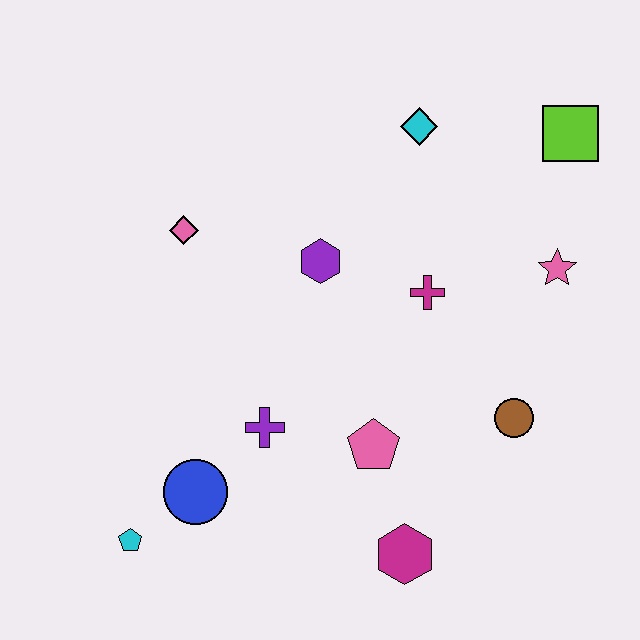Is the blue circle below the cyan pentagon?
No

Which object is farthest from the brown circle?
The cyan pentagon is farthest from the brown circle.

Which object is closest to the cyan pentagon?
The blue circle is closest to the cyan pentagon.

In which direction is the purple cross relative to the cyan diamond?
The purple cross is below the cyan diamond.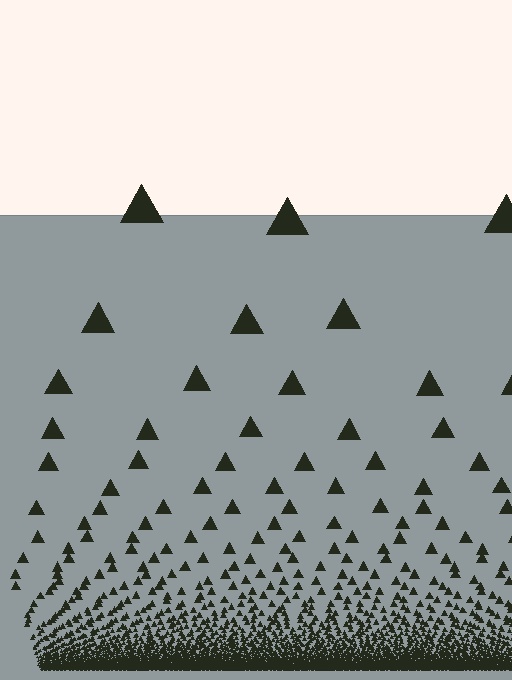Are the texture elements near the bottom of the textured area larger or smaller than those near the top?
Smaller. The gradient is inverted — elements near the bottom are smaller and denser.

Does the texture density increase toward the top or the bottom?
Density increases toward the bottom.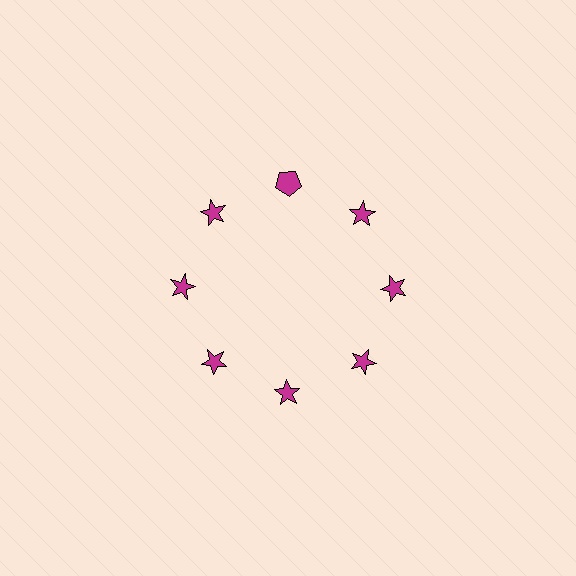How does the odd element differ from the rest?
It has a different shape: pentagon instead of star.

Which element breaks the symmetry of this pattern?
The magenta pentagon at roughly the 12 o'clock position breaks the symmetry. All other shapes are magenta stars.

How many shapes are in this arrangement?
There are 8 shapes arranged in a ring pattern.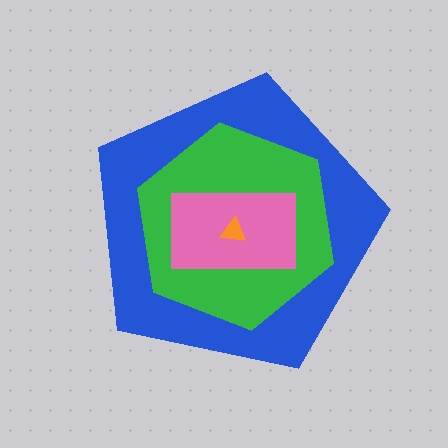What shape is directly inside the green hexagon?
The pink rectangle.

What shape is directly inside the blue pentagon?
The green hexagon.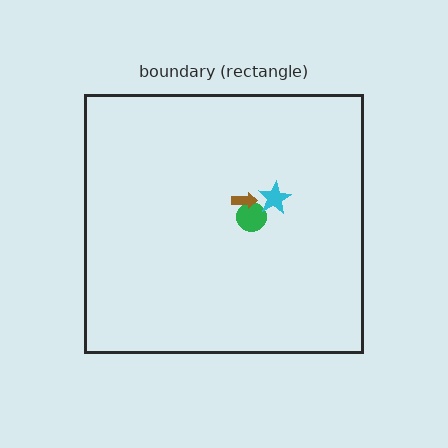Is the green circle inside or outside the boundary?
Inside.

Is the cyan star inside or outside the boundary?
Inside.